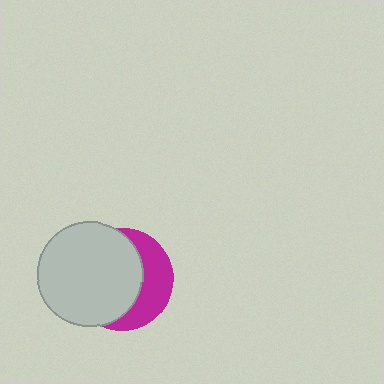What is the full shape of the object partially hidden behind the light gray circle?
The partially hidden object is a magenta circle.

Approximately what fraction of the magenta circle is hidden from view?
Roughly 63% of the magenta circle is hidden behind the light gray circle.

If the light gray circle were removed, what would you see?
You would see the complete magenta circle.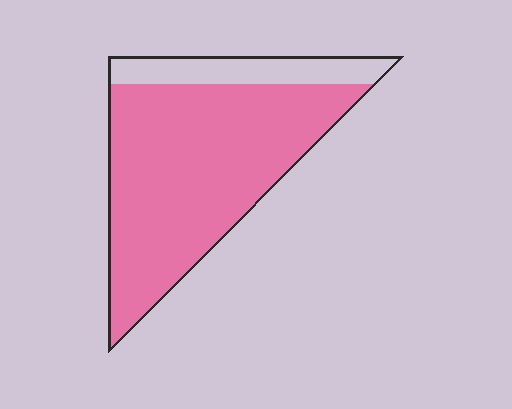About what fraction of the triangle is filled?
About five sixths (5/6).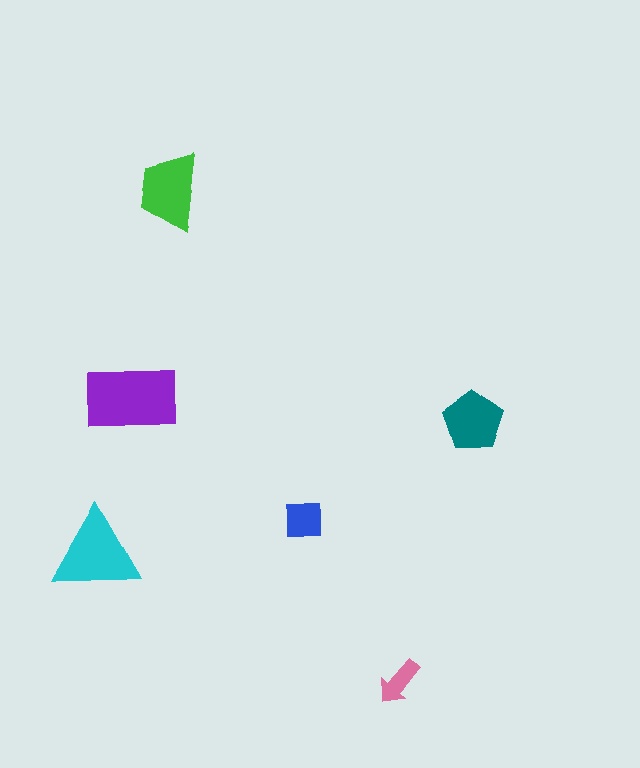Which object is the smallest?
The pink arrow.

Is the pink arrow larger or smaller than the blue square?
Smaller.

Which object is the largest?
The purple rectangle.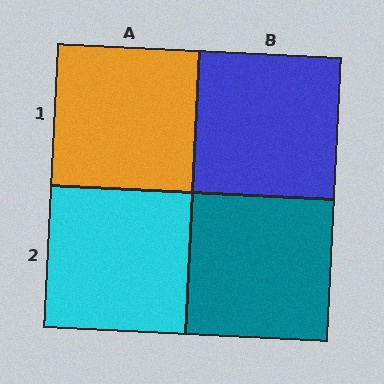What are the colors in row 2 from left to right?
Cyan, teal.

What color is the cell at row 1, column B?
Blue.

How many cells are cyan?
1 cell is cyan.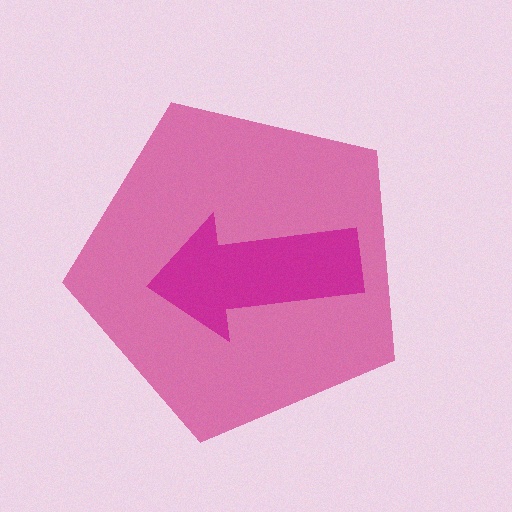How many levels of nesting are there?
2.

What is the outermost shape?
The pink pentagon.